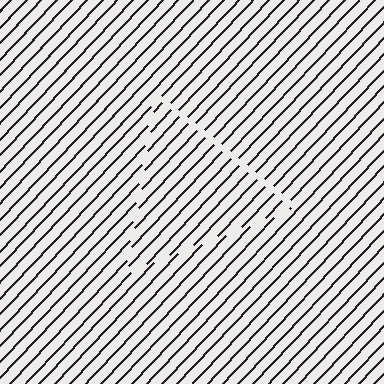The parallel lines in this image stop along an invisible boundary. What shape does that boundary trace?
An illusory triangle. The interior of the shape contains the same grating, shifted by half a period — the contour is defined by the phase discontinuity where line-ends from the inner and outer gratings abut.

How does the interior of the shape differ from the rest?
The interior of the shape contains the same grating, shifted by half a period — the contour is defined by the phase discontinuity where line-ends from the inner and outer gratings abut.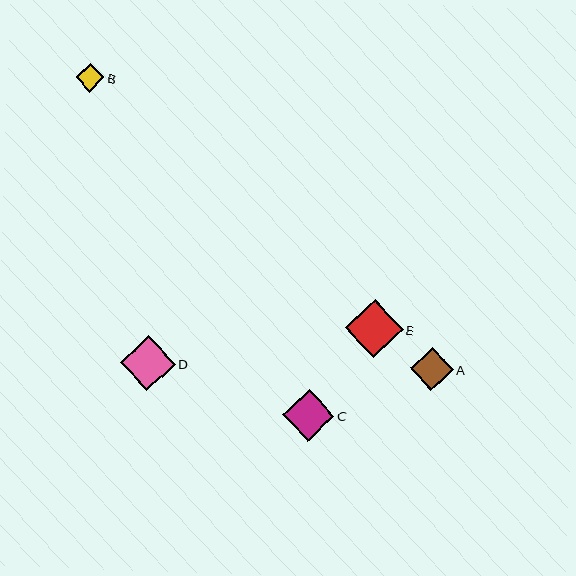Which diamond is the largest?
Diamond E is the largest with a size of approximately 58 pixels.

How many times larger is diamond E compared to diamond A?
Diamond E is approximately 1.3 times the size of diamond A.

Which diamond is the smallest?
Diamond B is the smallest with a size of approximately 29 pixels.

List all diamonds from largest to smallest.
From largest to smallest: E, D, C, A, B.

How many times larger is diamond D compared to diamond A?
Diamond D is approximately 1.3 times the size of diamond A.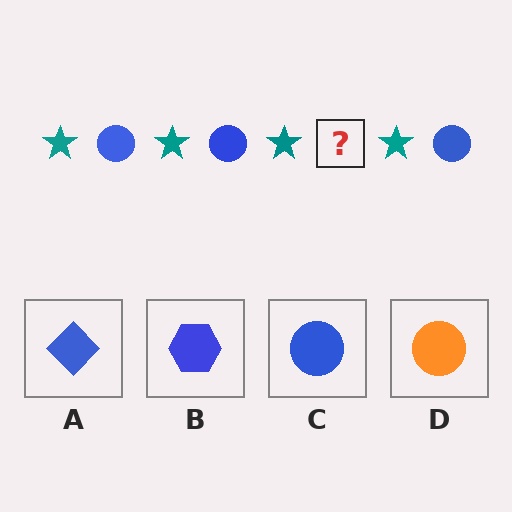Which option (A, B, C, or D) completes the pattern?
C.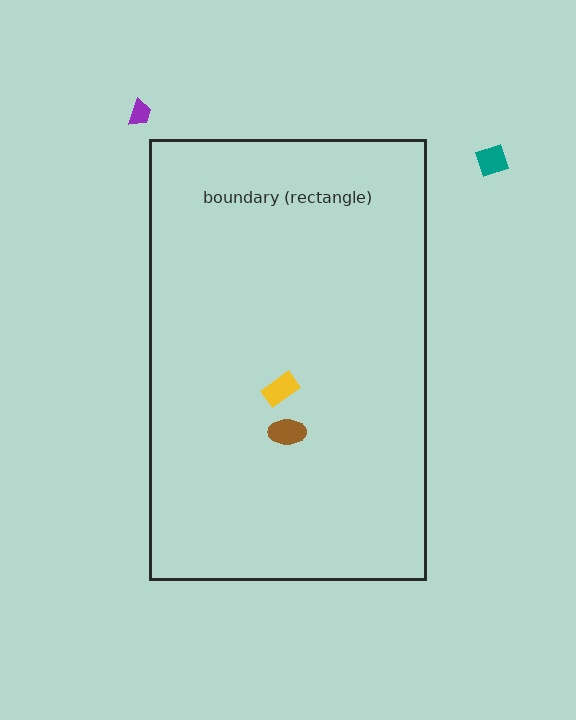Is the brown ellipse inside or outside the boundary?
Inside.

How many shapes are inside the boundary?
2 inside, 2 outside.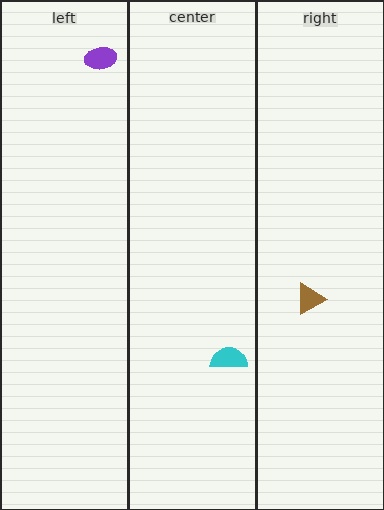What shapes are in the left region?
The purple ellipse.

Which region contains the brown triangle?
The right region.